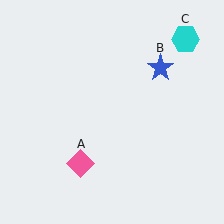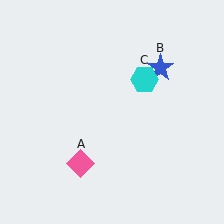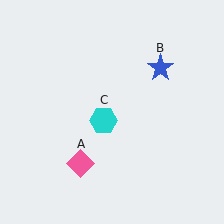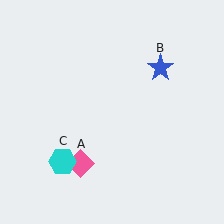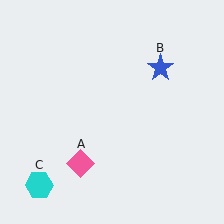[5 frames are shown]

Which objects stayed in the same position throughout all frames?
Pink diamond (object A) and blue star (object B) remained stationary.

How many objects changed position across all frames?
1 object changed position: cyan hexagon (object C).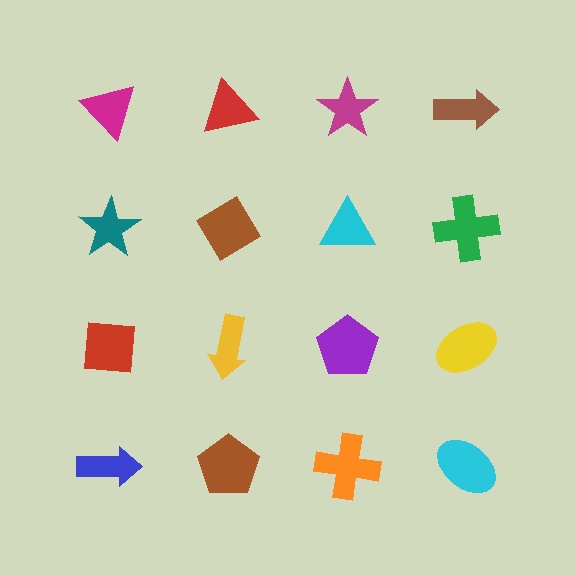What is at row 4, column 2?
A brown pentagon.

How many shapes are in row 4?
4 shapes.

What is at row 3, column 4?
A yellow ellipse.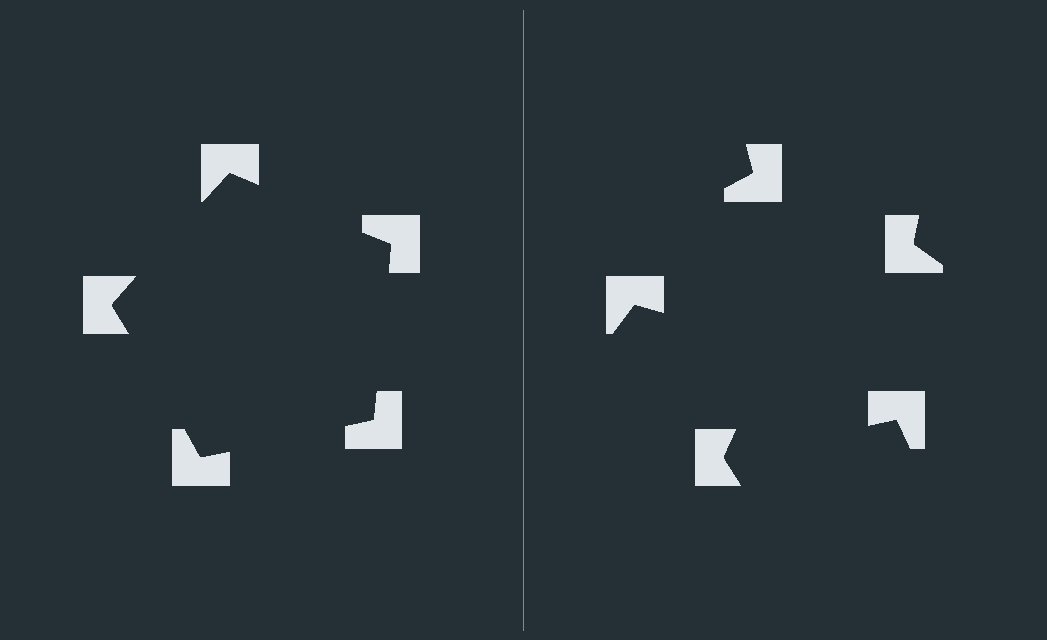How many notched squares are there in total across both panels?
10 — 5 on each side.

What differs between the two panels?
The notched squares are positioned identically on both sides; only the wedge orientations differ. On the left they align to a pentagon; on the right they are misaligned.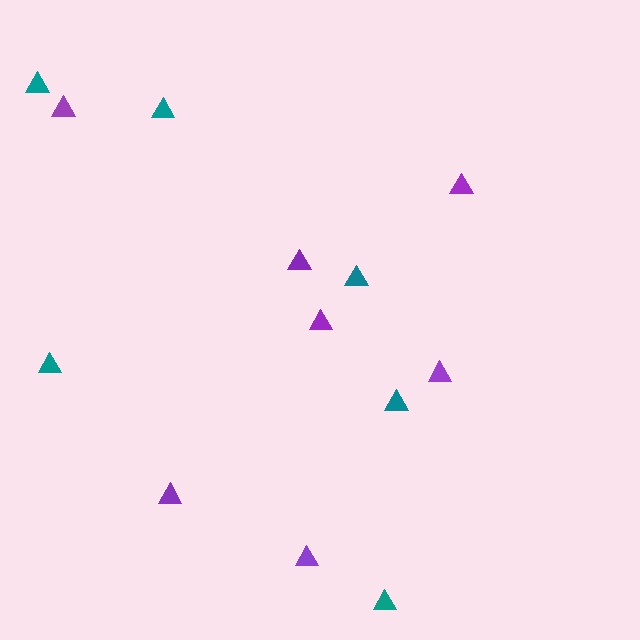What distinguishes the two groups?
There are 2 groups: one group of purple triangles (7) and one group of teal triangles (6).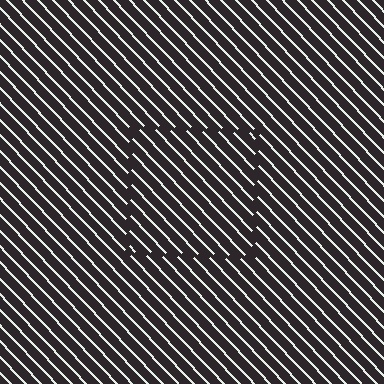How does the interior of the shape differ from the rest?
The interior of the shape contains the same grating, shifted by half a period — the contour is defined by the phase discontinuity where line-ends from the inner and outer gratings abut.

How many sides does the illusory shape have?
4 sides — the line-ends trace a square.